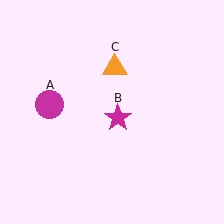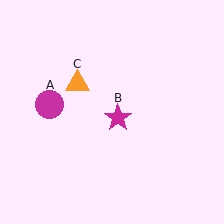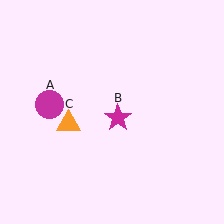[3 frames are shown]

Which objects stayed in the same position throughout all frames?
Magenta circle (object A) and magenta star (object B) remained stationary.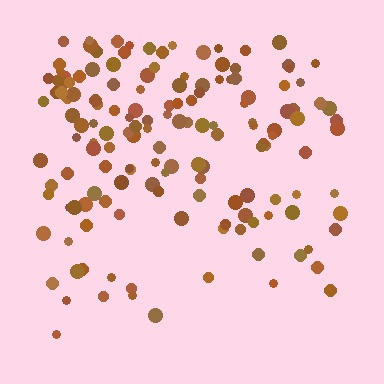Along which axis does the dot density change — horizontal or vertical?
Vertical.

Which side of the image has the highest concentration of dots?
The top.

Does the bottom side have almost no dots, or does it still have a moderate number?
Still a moderate number, just noticeably fewer than the top.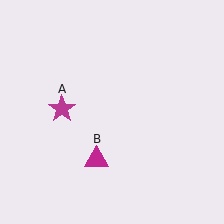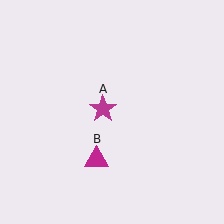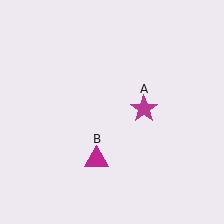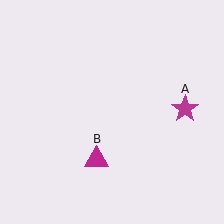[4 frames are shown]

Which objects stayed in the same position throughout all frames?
Magenta triangle (object B) remained stationary.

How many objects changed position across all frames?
1 object changed position: magenta star (object A).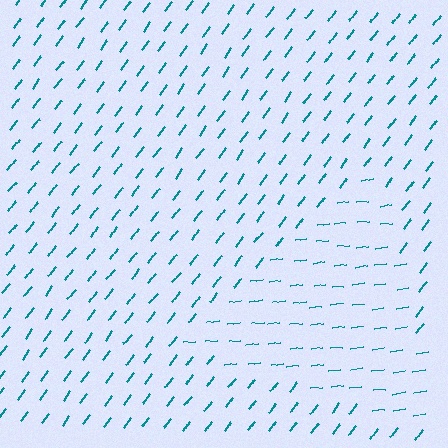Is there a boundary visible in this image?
Yes, there is a texture boundary formed by a change in line orientation.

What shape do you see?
I see a triangle.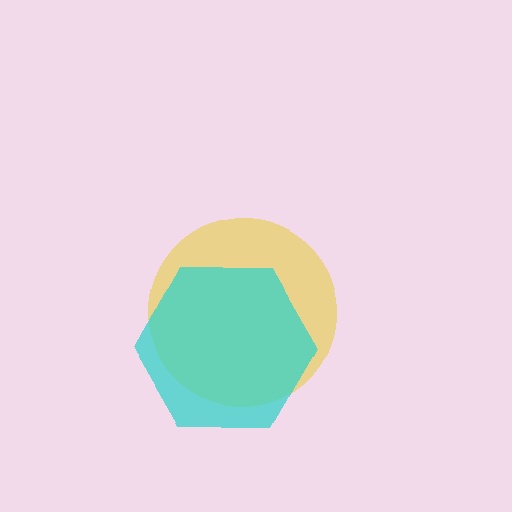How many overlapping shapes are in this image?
There are 2 overlapping shapes in the image.